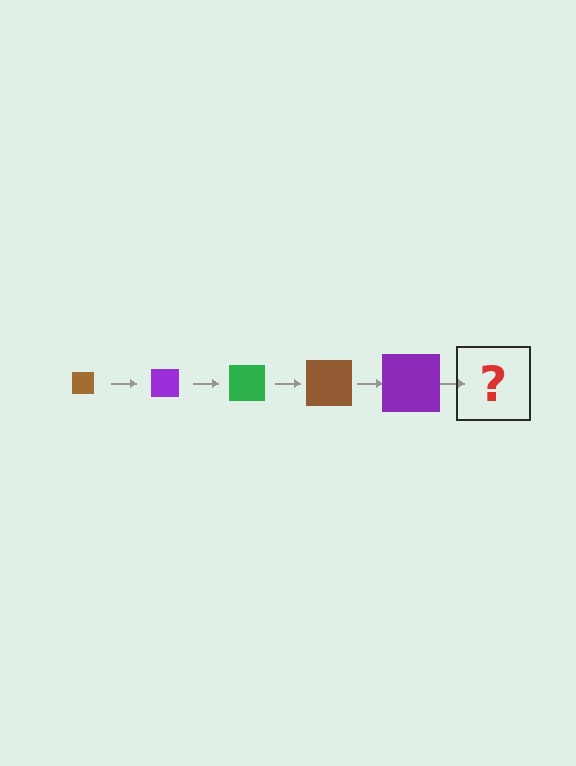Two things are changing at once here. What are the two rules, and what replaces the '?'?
The two rules are that the square grows larger each step and the color cycles through brown, purple, and green. The '?' should be a green square, larger than the previous one.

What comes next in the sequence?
The next element should be a green square, larger than the previous one.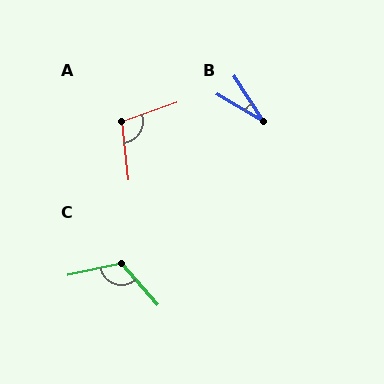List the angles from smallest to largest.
B (26°), A (103°), C (120°).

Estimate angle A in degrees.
Approximately 103 degrees.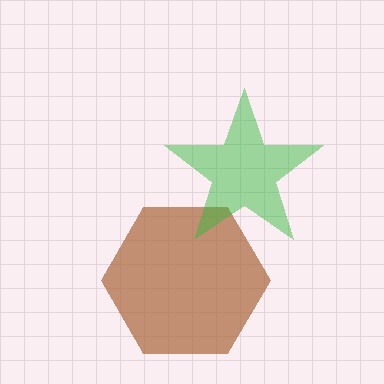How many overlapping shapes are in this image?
There are 2 overlapping shapes in the image.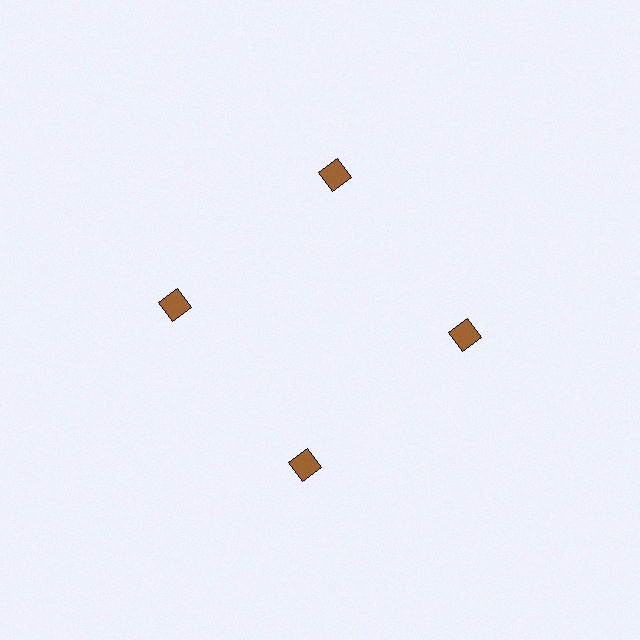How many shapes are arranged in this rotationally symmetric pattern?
There are 4 shapes, arranged in 4 groups of 1.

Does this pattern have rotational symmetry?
Yes, this pattern has 4-fold rotational symmetry. It looks the same after rotating 90 degrees around the center.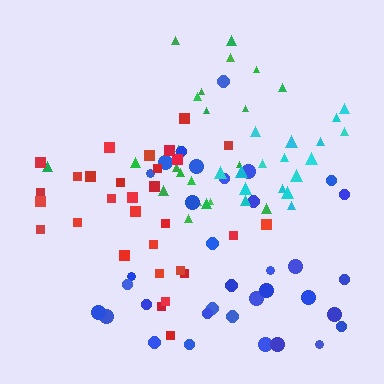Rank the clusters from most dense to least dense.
cyan, red, green, blue.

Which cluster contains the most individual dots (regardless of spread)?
Blue (35).